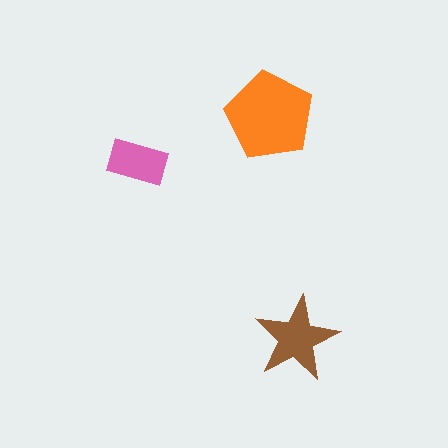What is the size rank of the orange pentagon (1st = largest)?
1st.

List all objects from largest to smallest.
The orange pentagon, the brown star, the pink rectangle.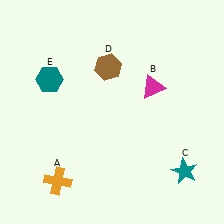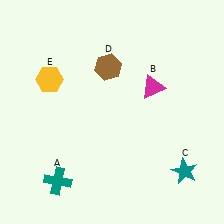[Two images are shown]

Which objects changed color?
A changed from orange to teal. E changed from teal to yellow.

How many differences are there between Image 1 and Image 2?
There are 2 differences between the two images.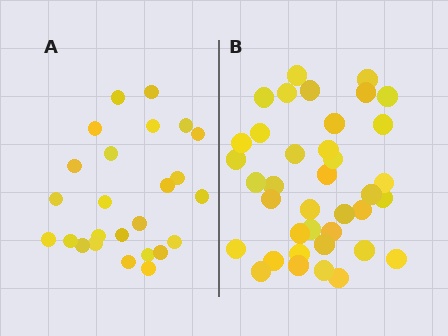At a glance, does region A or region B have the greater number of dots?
Region B (the right region) has more dots.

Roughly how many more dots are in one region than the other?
Region B has approximately 15 more dots than region A.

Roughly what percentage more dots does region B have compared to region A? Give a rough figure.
About 50% more.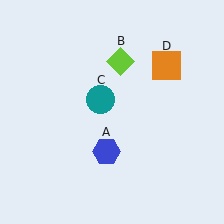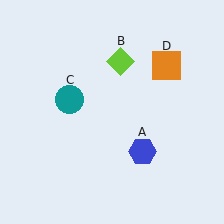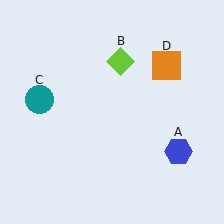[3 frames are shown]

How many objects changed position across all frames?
2 objects changed position: blue hexagon (object A), teal circle (object C).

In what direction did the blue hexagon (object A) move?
The blue hexagon (object A) moved right.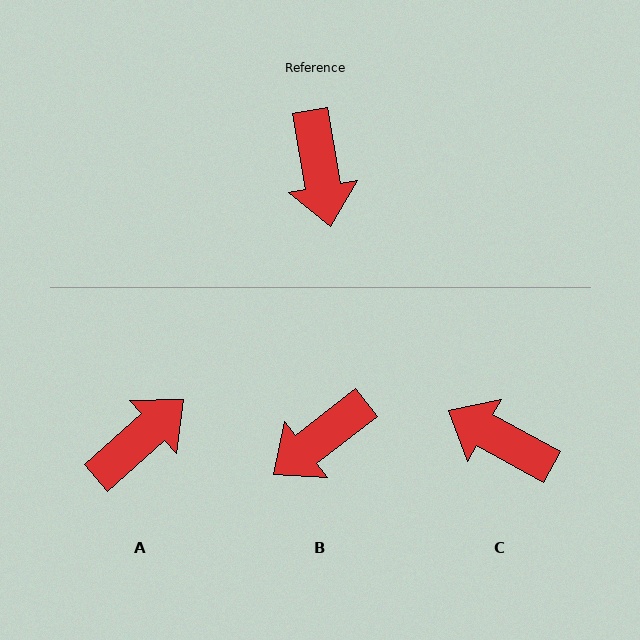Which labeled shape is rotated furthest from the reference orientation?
C, about 129 degrees away.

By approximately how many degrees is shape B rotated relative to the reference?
Approximately 62 degrees clockwise.